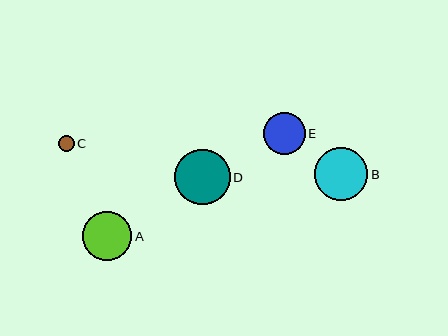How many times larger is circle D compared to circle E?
Circle D is approximately 1.3 times the size of circle E.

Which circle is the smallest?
Circle C is the smallest with a size of approximately 16 pixels.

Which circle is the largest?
Circle D is the largest with a size of approximately 56 pixels.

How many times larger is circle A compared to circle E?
Circle A is approximately 1.2 times the size of circle E.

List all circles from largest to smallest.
From largest to smallest: D, B, A, E, C.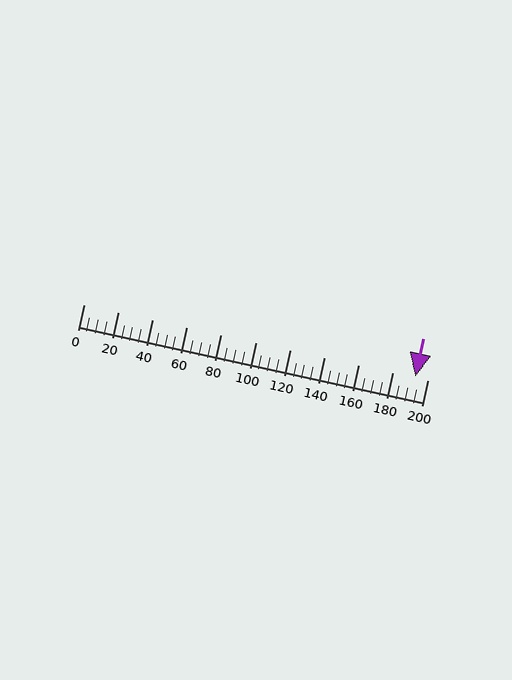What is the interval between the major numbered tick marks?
The major tick marks are spaced 20 units apart.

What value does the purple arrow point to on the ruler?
The purple arrow points to approximately 193.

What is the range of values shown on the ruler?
The ruler shows values from 0 to 200.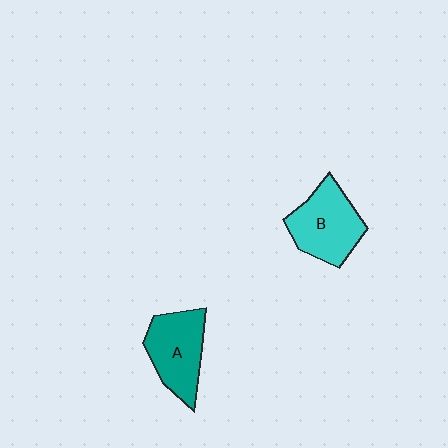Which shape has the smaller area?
Shape A (teal).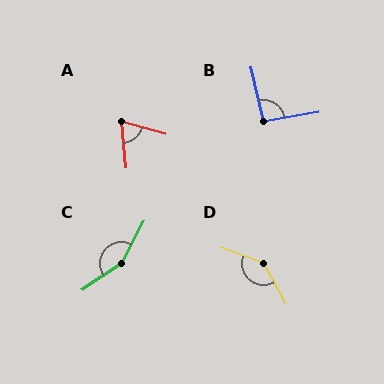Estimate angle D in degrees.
Approximately 139 degrees.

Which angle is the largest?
C, at approximately 151 degrees.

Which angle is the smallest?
A, at approximately 68 degrees.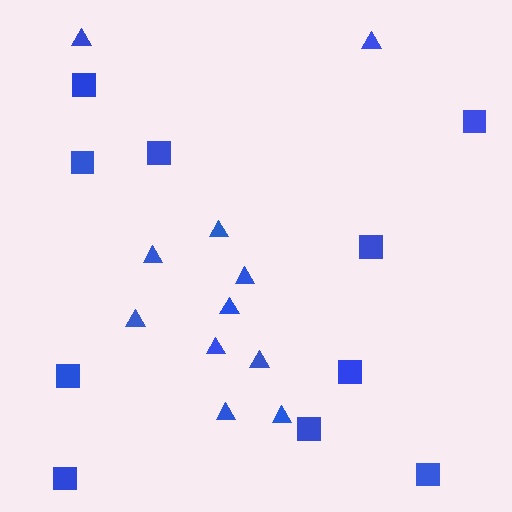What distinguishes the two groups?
There are 2 groups: one group of triangles (11) and one group of squares (10).